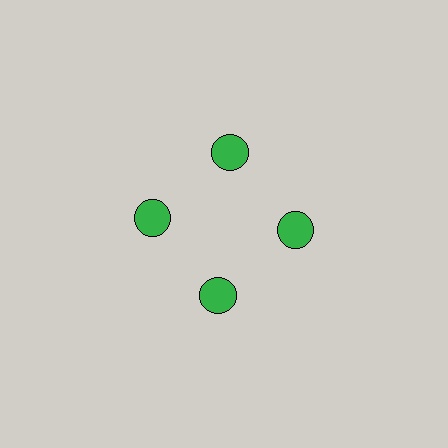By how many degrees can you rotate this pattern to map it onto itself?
The pattern maps onto itself every 90 degrees of rotation.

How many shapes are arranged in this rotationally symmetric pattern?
There are 4 shapes, arranged in 4 groups of 1.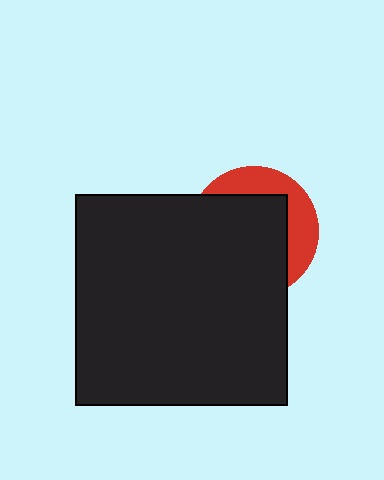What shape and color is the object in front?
The object in front is a black square.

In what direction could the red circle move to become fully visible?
The red circle could move toward the upper-right. That would shift it out from behind the black square entirely.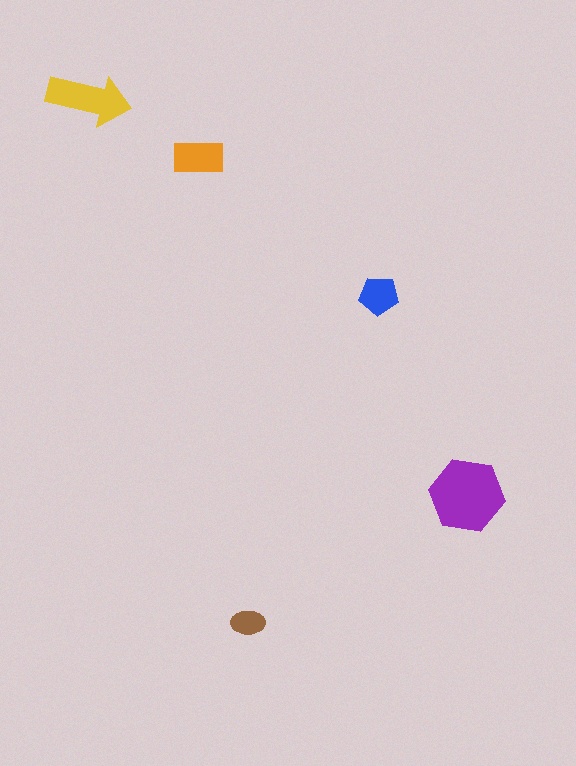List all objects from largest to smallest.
The purple hexagon, the yellow arrow, the orange rectangle, the blue pentagon, the brown ellipse.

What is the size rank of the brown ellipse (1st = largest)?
5th.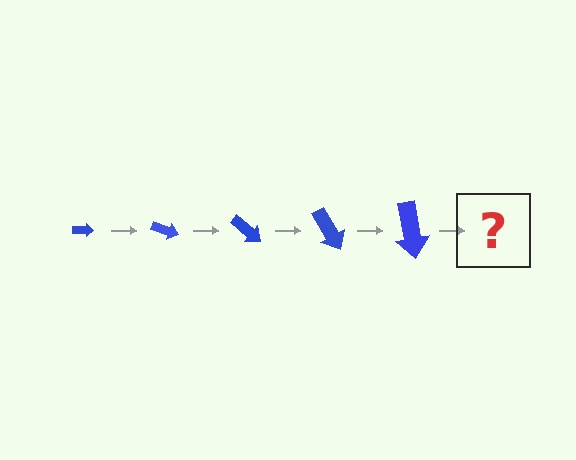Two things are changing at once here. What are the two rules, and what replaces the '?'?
The two rules are that the arrow grows larger each step and it rotates 20 degrees each step. The '?' should be an arrow, larger than the previous one and rotated 100 degrees from the start.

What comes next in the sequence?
The next element should be an arrow, larger than the previous one and rotated 100 degrees from the start.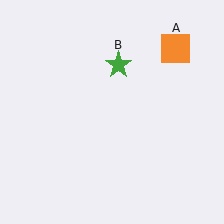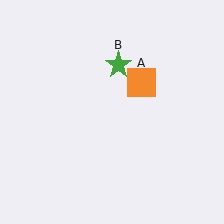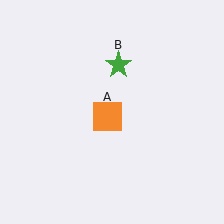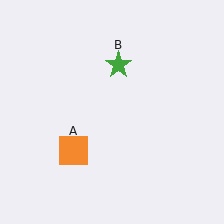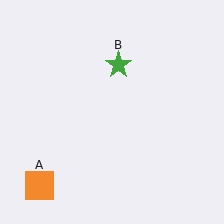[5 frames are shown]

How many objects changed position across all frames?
1 object changed position: orange square (object A).